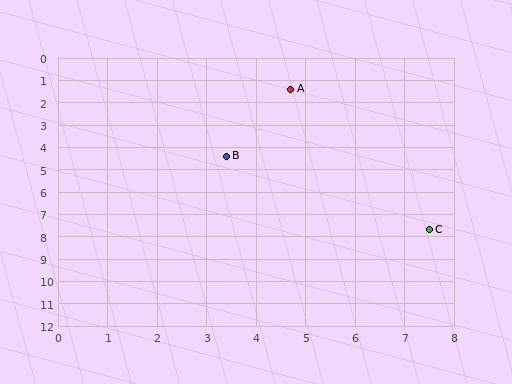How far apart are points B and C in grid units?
Points B and C are about 5.3 grid units apart.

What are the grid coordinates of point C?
Point C is at approximately (7.5, 7.7).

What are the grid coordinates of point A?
Point A is at approximately (4.7, 1.4).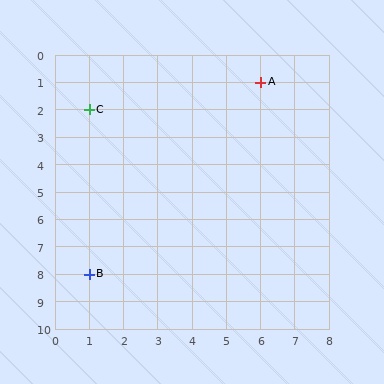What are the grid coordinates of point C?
Point C is at grid coordinates (1, 2).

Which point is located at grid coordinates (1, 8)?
Point B is at (1, 8).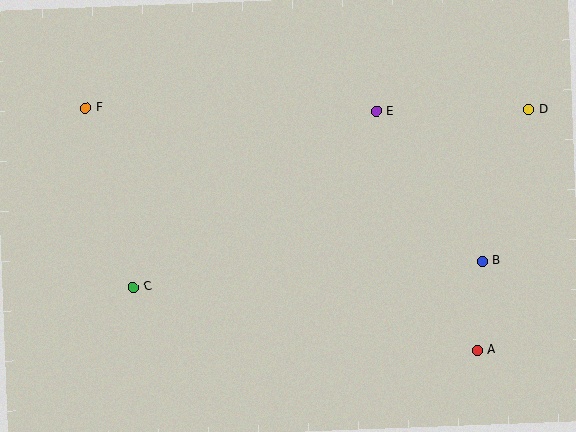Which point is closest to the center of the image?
Point E at (377, 111) is closest to the center.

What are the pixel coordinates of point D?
Point D is at (529, 110).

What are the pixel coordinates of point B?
Point B is at (482, 261).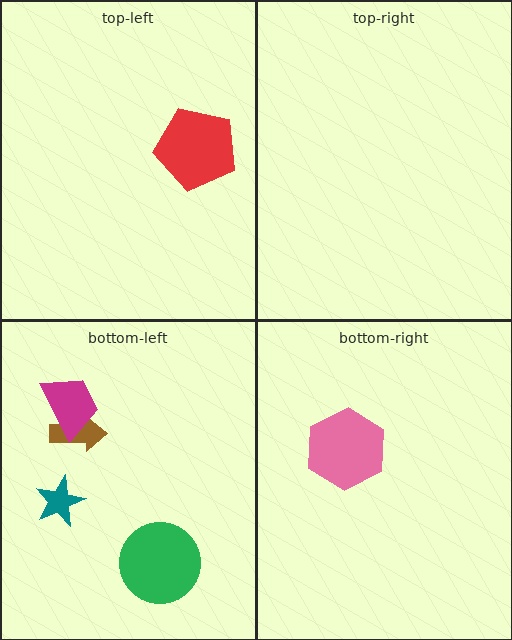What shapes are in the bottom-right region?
The pink hexagon.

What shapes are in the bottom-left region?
The teal star, the green circle, the brown arrow, the magenta trapezoid.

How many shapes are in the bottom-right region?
1.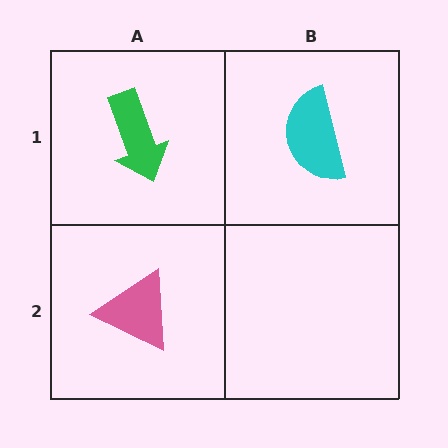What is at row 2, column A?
A pink triangle.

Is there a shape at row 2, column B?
No, that cell is empty.